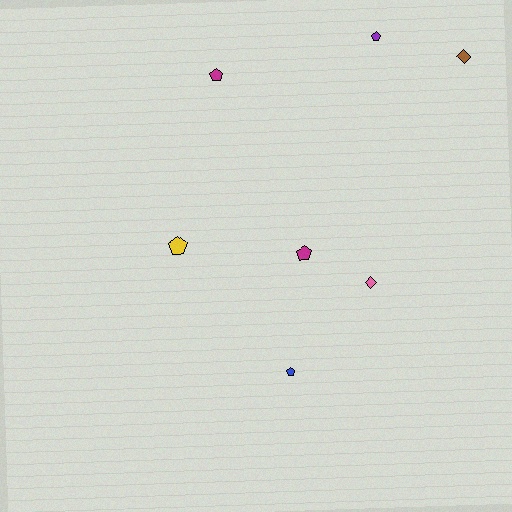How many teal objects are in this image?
There are no teal objects.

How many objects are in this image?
There are 7 objects.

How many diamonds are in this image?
There are 2 diamonds.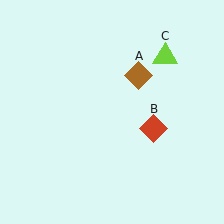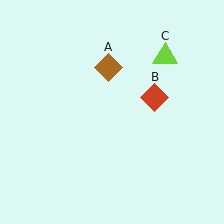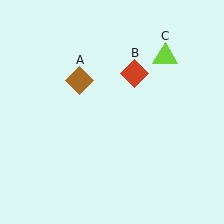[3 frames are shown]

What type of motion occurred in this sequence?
The brown diamond (object A), red diamond (object B) rotated counterclockwise around the center of the scene.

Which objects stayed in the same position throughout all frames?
Lime triangle (object C) remained stationary.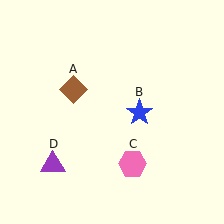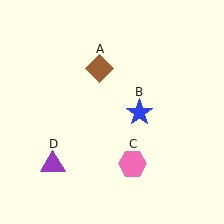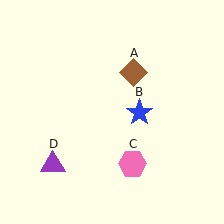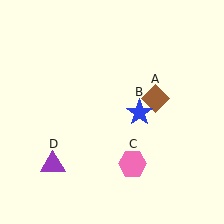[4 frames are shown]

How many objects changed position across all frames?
1 object changed position: brown diamond (object A).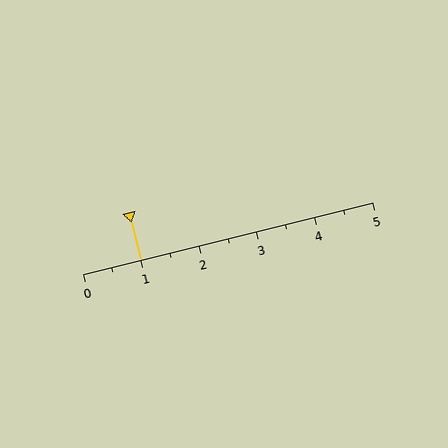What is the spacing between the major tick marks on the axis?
The major ticks are spaced 1 apart.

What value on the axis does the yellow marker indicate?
The marker indicates approximately 1.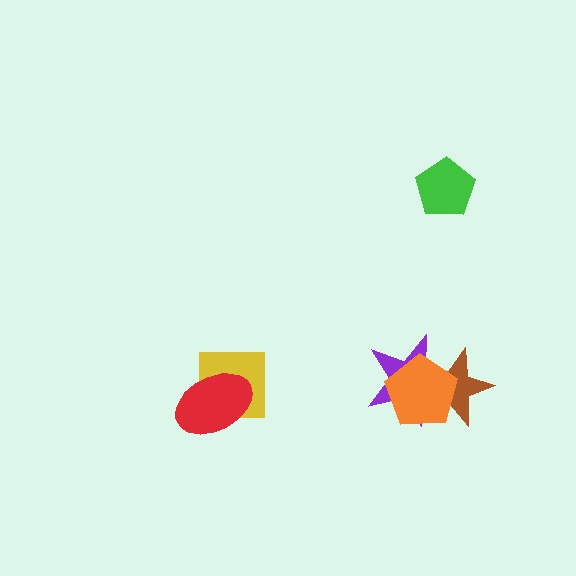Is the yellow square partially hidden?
Yes, it is partially covered by another shape.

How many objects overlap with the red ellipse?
1 object overlaps with the red ellipse.